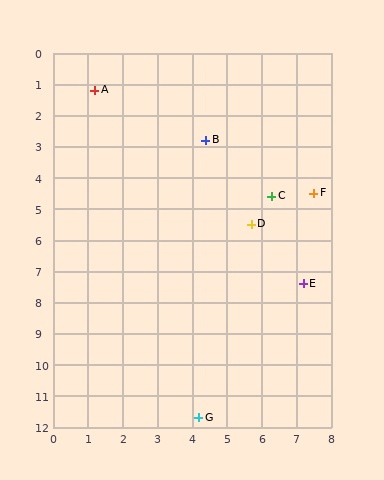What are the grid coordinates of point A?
Point A is at approximately (1.2, 1.2).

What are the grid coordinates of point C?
Point C is at approximately (6.3, 4.6).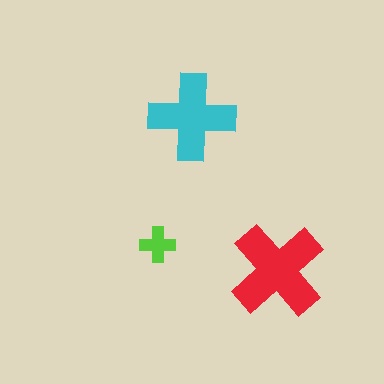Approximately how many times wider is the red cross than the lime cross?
About 2.5 times wider.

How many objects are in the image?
There are 3 objects in the image.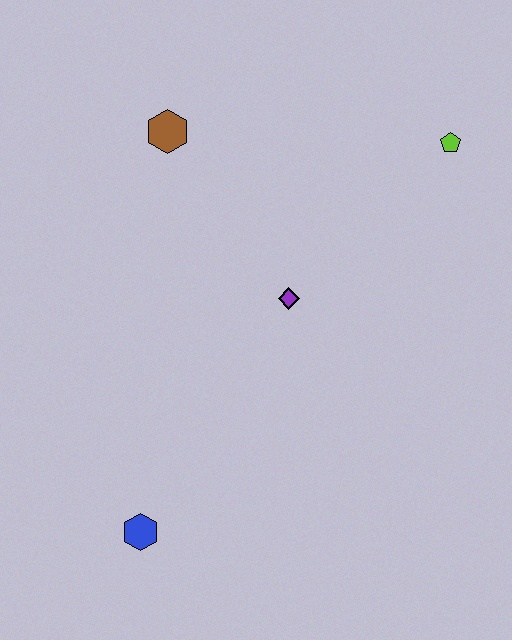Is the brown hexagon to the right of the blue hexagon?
Yes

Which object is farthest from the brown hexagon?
The blue hexagon is farthest from the brown hexagon.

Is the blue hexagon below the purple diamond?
Yes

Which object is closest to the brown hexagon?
The purple diamond is closest to the brown hexagon.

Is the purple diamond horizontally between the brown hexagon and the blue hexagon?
No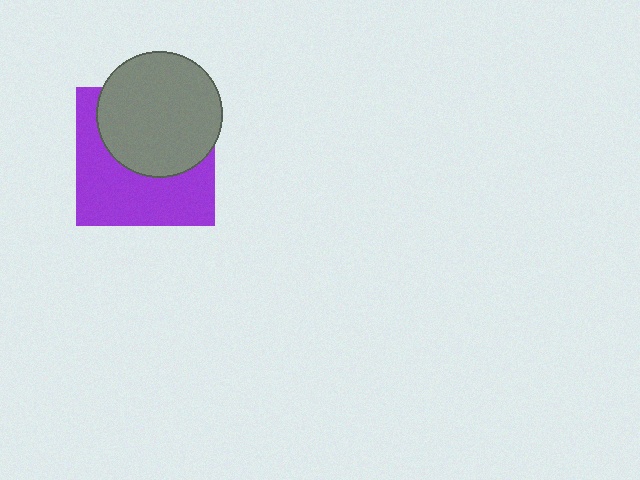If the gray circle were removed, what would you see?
You would see the complete purple square.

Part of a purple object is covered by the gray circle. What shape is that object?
It is a square.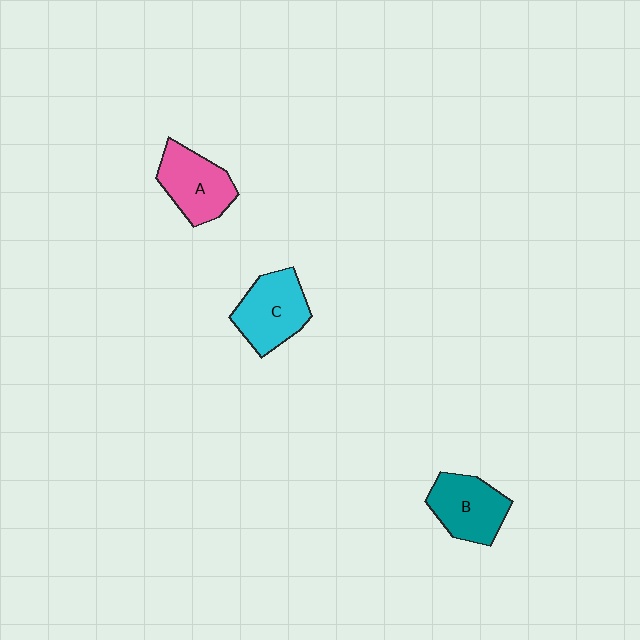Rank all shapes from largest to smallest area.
From largest to smallest: C (cyan), A (pink), B (teal).